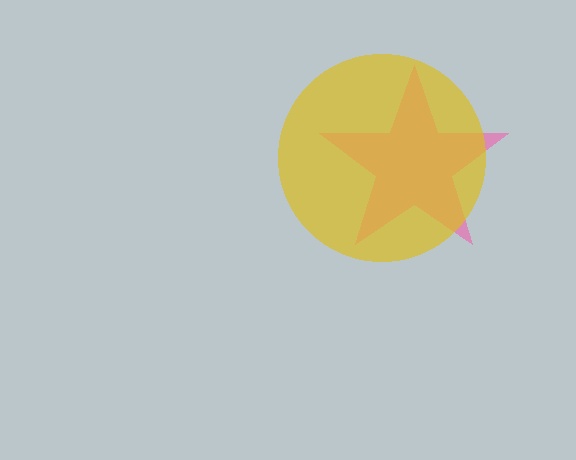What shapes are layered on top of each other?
The layered shapes are: a pink star, a yellow circle.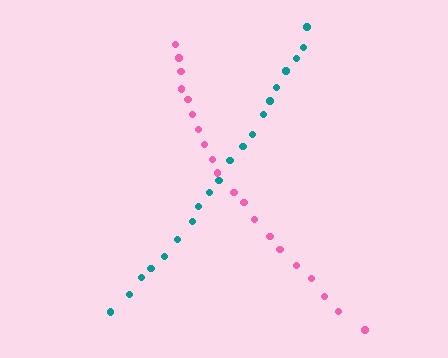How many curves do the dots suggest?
There are 2 distinct paths.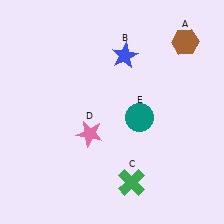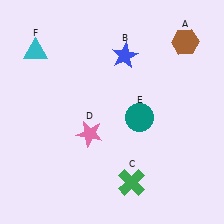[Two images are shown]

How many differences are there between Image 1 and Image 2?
There is 1 difference between the two images.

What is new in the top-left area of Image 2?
A cyan triangle (F) was added in the top-left area of Image 2.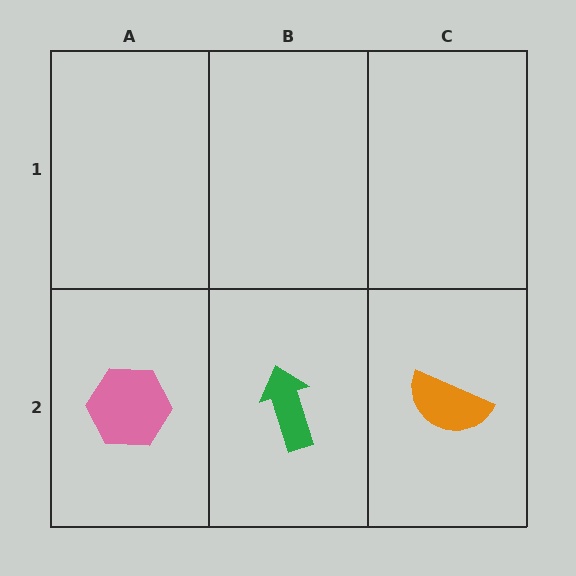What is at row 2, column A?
A pink hexagon.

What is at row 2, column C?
An orange semicircle.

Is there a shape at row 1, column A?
No, that cell is empty.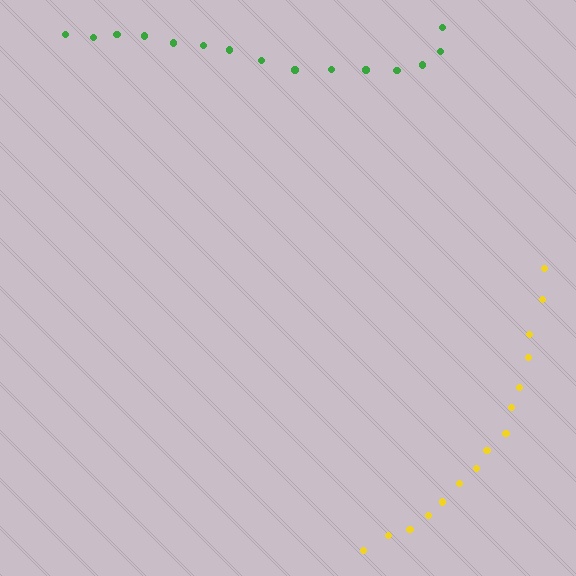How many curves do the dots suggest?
There are 2 distinct paths.